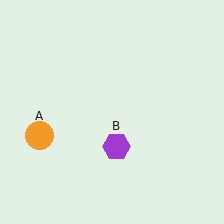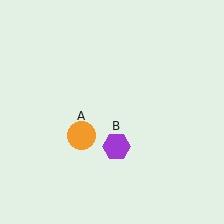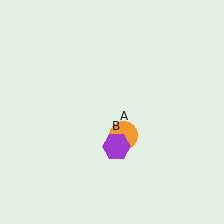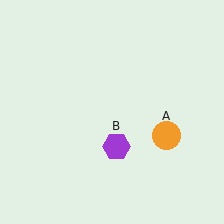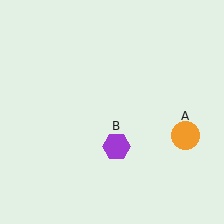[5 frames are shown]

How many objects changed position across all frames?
1 object changed position: orange circle (object A).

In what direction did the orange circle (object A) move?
The orange circle (object A) moved right.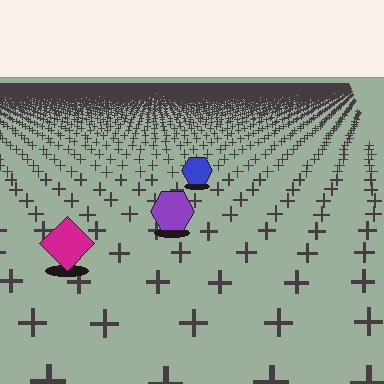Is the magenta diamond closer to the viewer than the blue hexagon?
Yes. The magenta diamond is closer — you can tell from the texture gradient: the ground texture is coarser near it.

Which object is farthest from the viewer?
The blue hexagon is farthest from the viewer. It appears smaller and the ground texture around it is denser.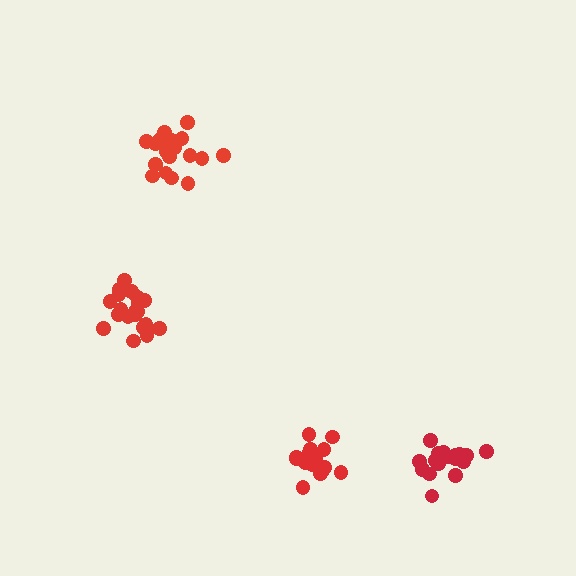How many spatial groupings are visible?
There are 4 spatial groupings.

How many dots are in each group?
Group 1: 21 dots, Group 2: 17 dots, Group 3: 15 dots, Group 4: 20 dots (73 total).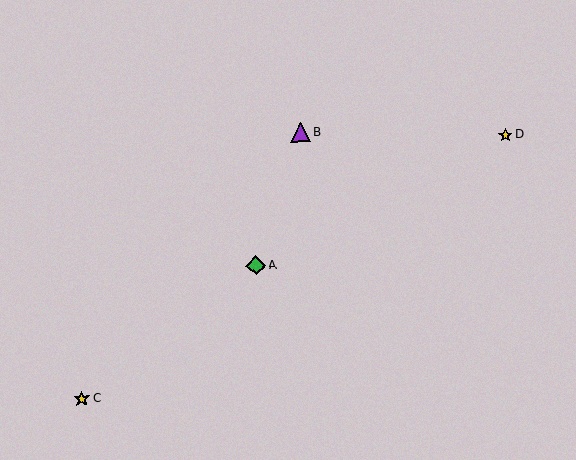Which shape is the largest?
The green diamond (labeled A) is the largest.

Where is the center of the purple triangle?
The center of the purple triangle is at (300, 132).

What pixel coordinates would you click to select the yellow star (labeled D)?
Click at (506, 135) to select the yellow star D.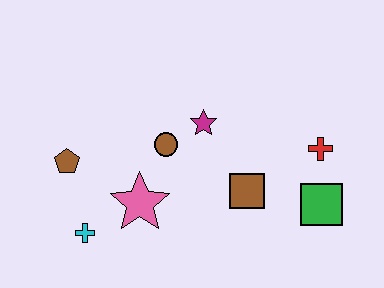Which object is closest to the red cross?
The green square is closest to the red cross.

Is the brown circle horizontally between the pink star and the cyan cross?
No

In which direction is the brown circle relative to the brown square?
The brown circle is to the left of the brown square.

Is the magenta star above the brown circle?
Yes